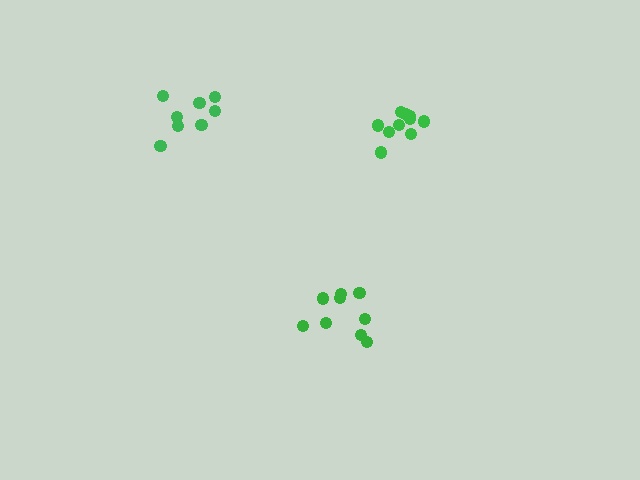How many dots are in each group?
Group 1: 10 dots, Group 2: 9 dots, Group 3: 8 dots (27 total).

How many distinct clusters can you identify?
There are 3 distinct clusters.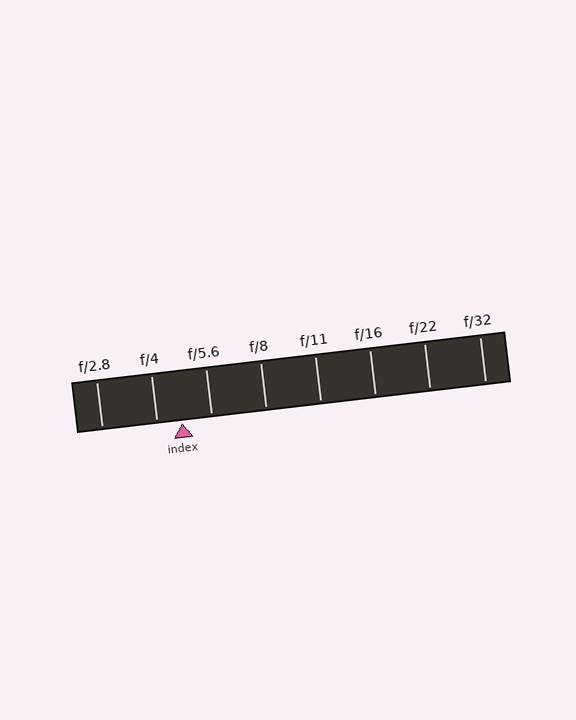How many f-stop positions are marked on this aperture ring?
There are 8 f-stop positions marked.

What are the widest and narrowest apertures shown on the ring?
The widest aperture shown is f/2.8 and the narrowest is f/32.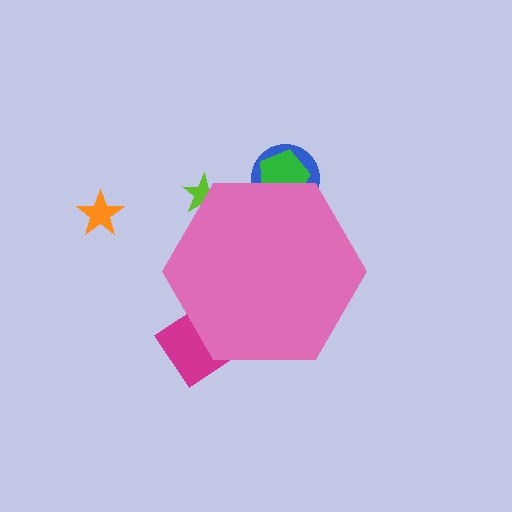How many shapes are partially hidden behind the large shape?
5 shapes are partially hidden.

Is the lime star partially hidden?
Yes, the lime star is partially hidden behind the pink hexagon.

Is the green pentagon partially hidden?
Yes, the green pentagon is partially hidden behind the pink hexagon.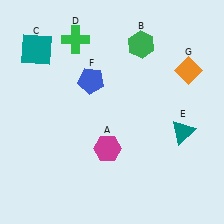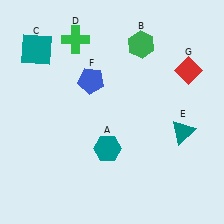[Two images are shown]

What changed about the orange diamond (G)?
In Image 1, G is orange. In Image 2, it changed to red.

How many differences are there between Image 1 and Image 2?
There are 2 differences between the two images.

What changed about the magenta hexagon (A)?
In Image 1, A is magenta. In Image 2, it changed to teal.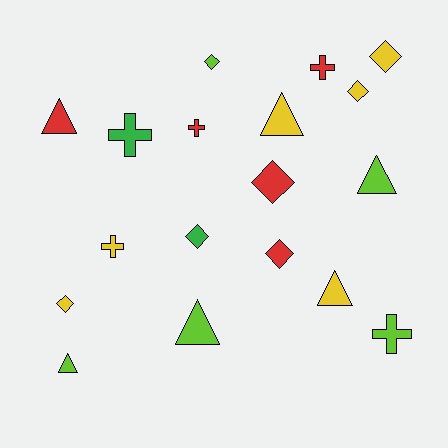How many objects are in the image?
There are 18 objects.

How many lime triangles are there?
There are 3 lime triangles.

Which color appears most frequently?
Yellow, with 6 objects.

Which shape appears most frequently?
Diamond, with 7 objects.